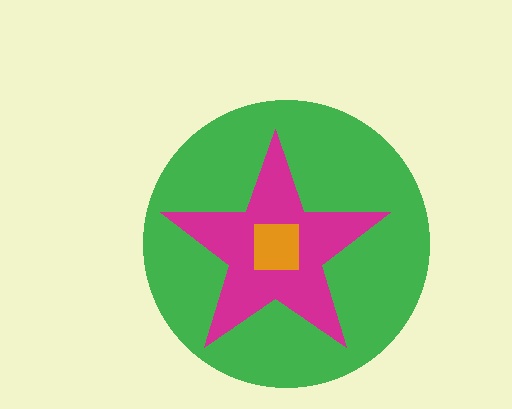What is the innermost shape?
The orange square.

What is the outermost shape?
The green circle.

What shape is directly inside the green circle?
The magenta star.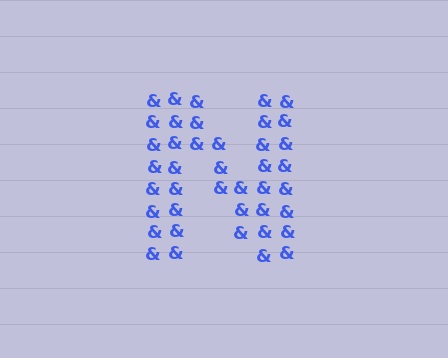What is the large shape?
The large shape is the letter N.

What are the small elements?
The small elements are ampersands.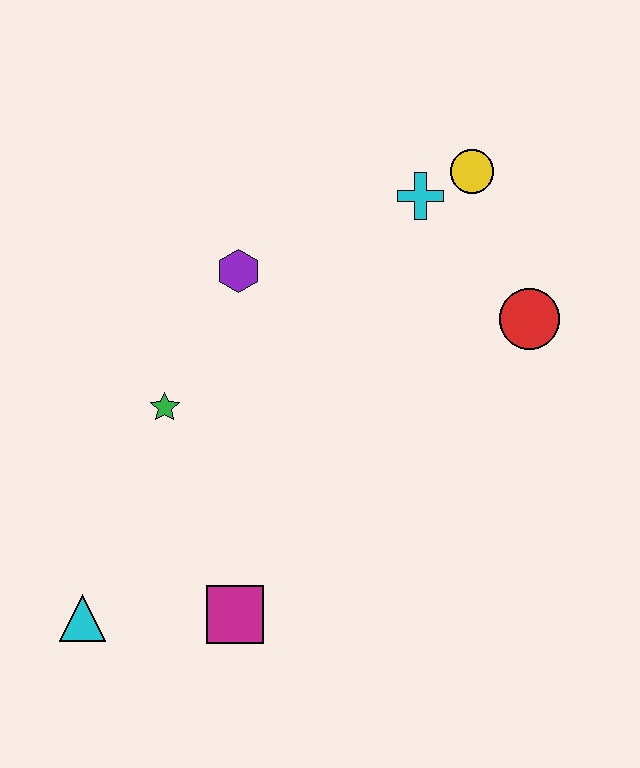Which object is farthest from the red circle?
The cyan triangle is farthest from the red circle.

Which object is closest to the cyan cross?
The yellow circle is closest to the cyan cross.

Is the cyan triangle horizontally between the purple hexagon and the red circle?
No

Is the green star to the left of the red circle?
Yes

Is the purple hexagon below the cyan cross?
Yes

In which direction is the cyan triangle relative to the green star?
The cyan triangle is below the green star.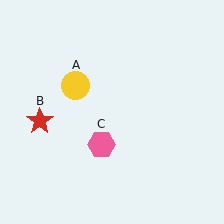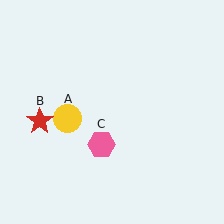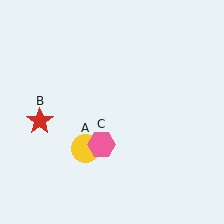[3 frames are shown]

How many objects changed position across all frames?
1 object changed position: yellow circle (object A).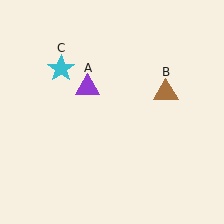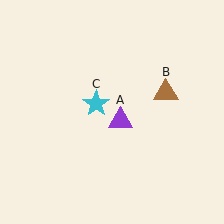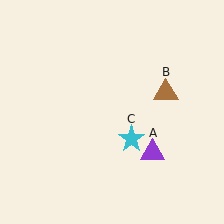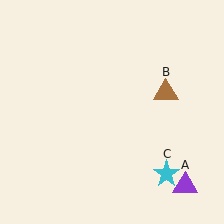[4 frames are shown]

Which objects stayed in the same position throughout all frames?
Brown triangle (object B) remained stationary.